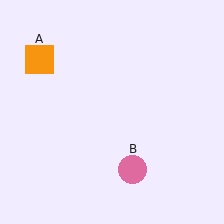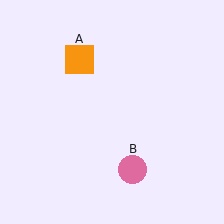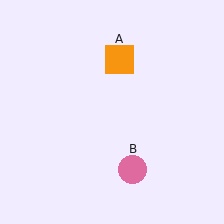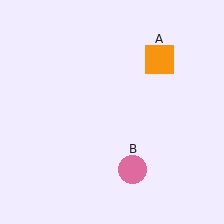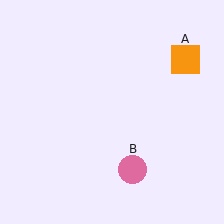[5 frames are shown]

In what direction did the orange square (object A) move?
The orange square (object A) moved right.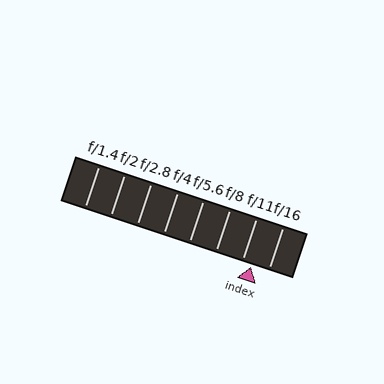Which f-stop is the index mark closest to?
The index mark is closest to f/11.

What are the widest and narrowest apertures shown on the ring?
The widest aperture shown is f/1.4 and the narrowest is f/16.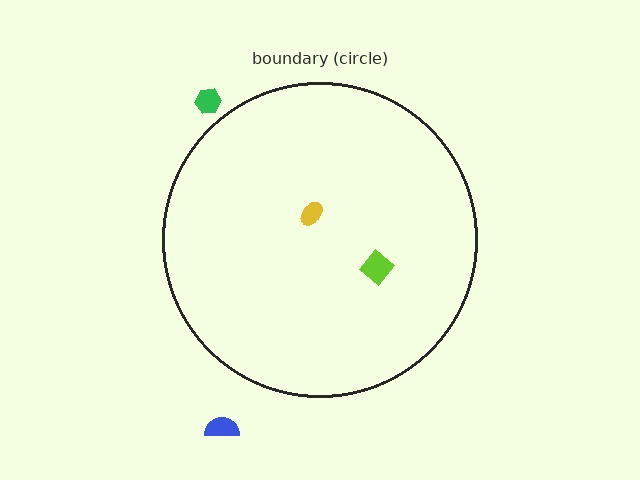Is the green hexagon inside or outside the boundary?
Outside.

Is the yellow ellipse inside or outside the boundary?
Inside.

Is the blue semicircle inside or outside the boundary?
Outside.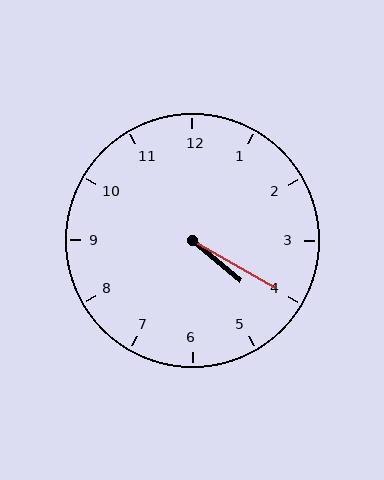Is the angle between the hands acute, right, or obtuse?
It is acute.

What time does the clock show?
4:20.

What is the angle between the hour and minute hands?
Approximately 10 degrees.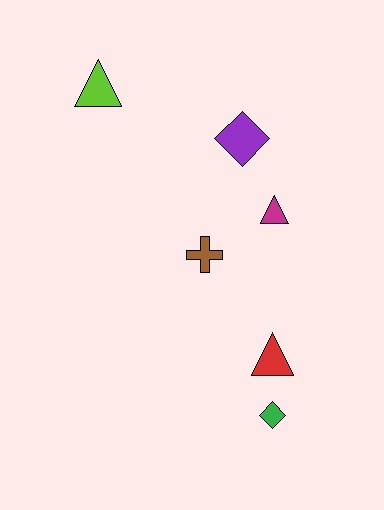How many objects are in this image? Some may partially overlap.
There are 6 objects.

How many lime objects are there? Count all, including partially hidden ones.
There is 1 lime object.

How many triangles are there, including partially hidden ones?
There are 3 triangles.